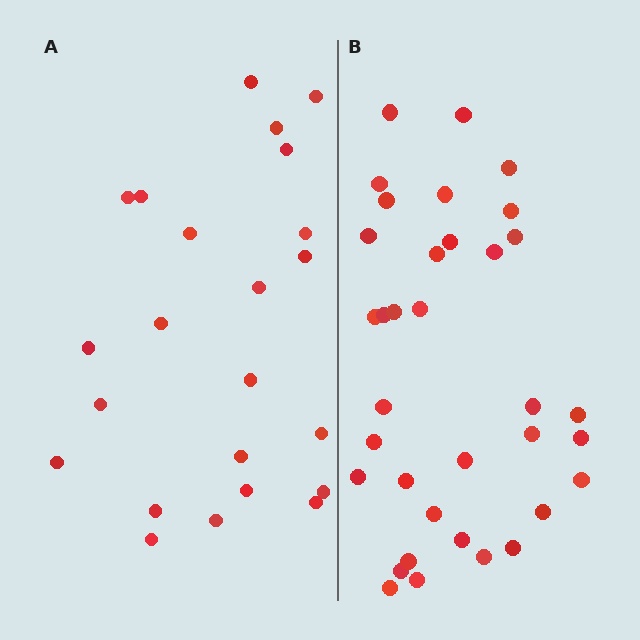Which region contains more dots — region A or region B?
Region B (the right region) has more dots.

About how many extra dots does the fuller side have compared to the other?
Region B has roughly 12 or so more dots than region A.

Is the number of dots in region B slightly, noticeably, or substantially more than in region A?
Region B has substantially more. The ratio is roughly 1.5 to 1.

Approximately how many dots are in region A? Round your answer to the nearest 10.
About 20 dots. (The exact count is 23, which rounds to 20.)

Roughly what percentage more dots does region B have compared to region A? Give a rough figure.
About 50% more.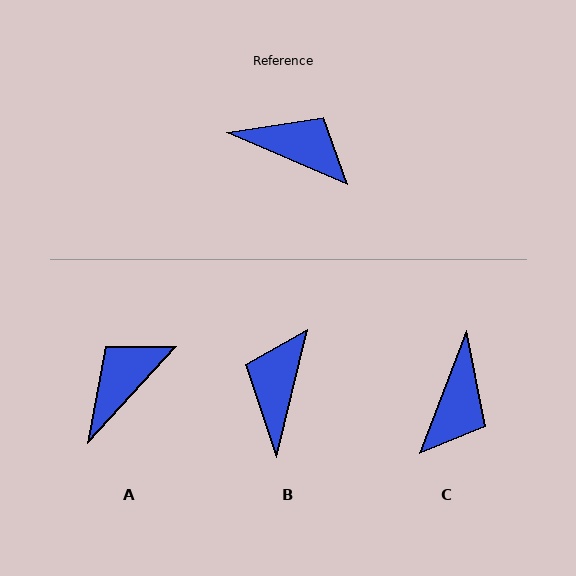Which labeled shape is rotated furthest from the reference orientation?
B, about 99 degrees away.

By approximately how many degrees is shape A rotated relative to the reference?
Approximately 71 degrees counter-clockwise.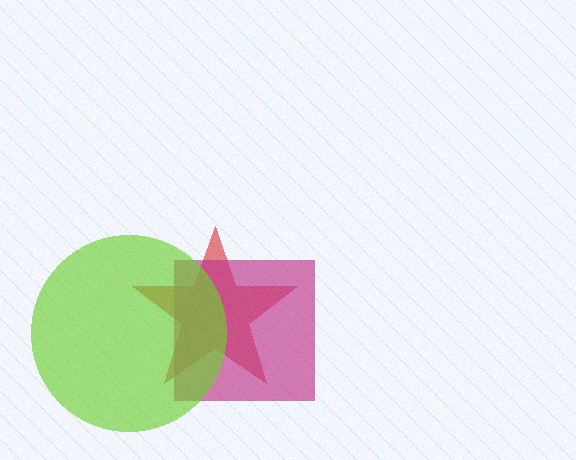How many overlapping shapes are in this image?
There are 3 overlapping shapes in the image.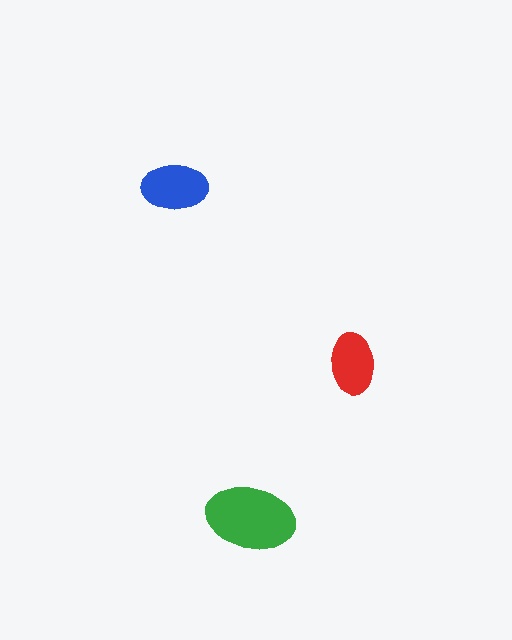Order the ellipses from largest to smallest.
the green one, the blue one, the red one.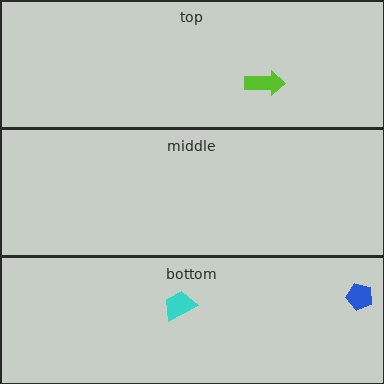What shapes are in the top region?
The lime arrow.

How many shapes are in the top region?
1.